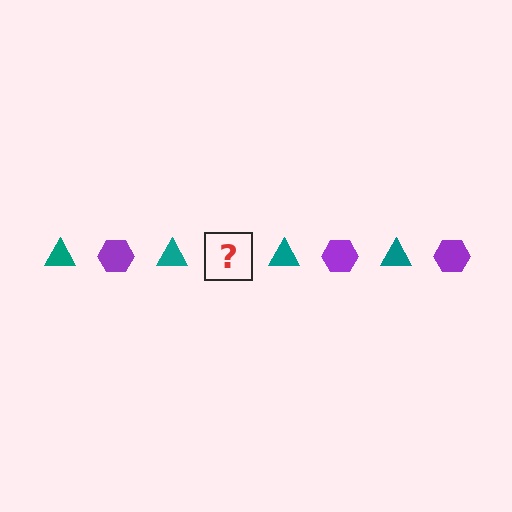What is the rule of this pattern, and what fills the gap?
The rule is that the pattern alternates between teal triangle and purple hexagon. The gap should be filled with a purple hexagon.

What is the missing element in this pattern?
The missing element is a purple hexagon.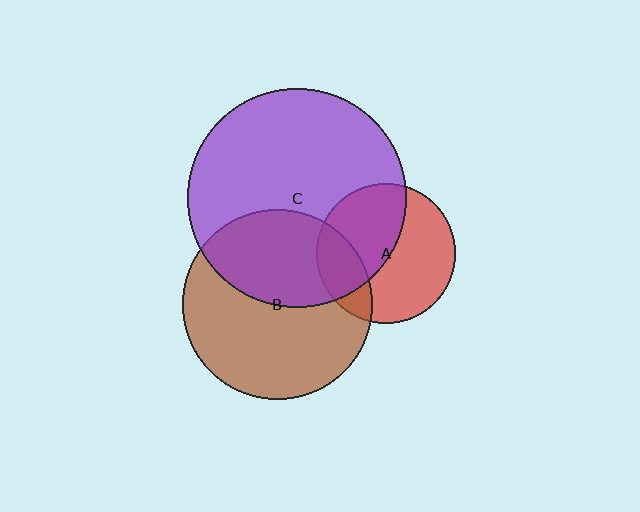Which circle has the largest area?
Circle C (purple).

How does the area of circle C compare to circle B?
Approximately 1.3 times.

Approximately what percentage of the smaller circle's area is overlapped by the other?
Approximately 40%.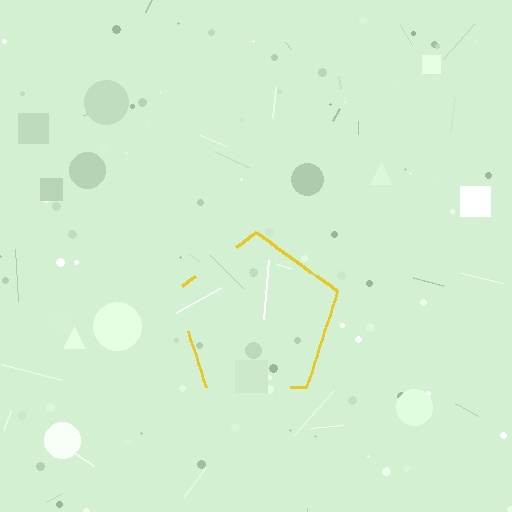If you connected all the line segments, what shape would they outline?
They would outline a pentagon.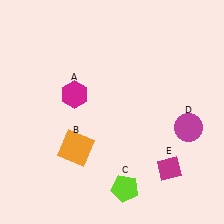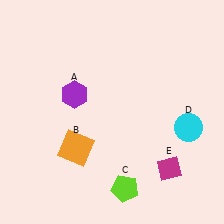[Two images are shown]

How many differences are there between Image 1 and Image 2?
There are 2 differences between the two images.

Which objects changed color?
A changed from magenta to purple. D changed from magenta to cyan.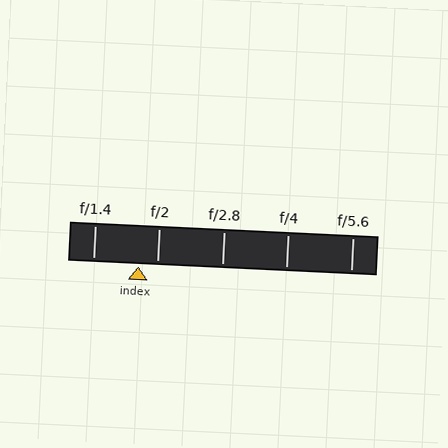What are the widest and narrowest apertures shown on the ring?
The widest aperture shown is f/1.4 and the narrowest is f/5.6.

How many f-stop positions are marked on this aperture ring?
There are 5 f-stop positions marked.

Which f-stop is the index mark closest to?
The index mark is closest to f/2.